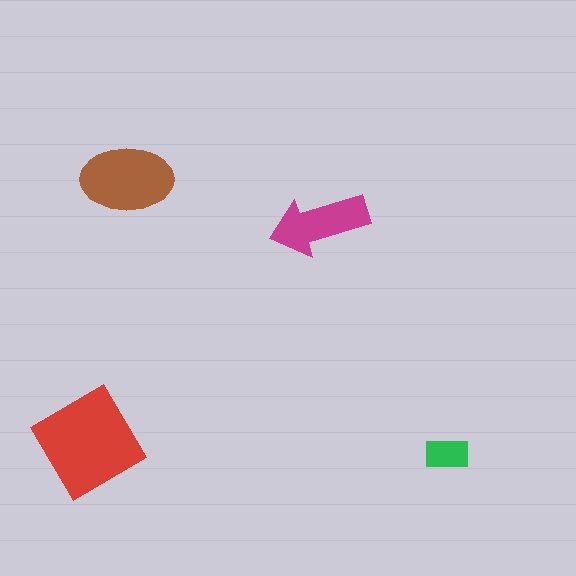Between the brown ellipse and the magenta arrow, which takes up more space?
The brown ellipse.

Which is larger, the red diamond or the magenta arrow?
The red diamond.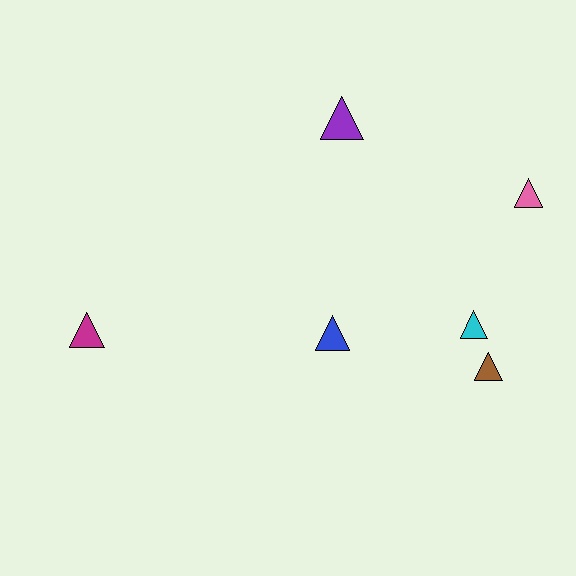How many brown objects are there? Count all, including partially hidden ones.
There is 1 brown object.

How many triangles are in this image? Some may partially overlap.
There are 6 triangles.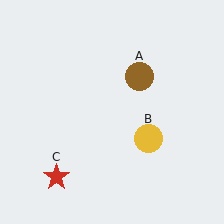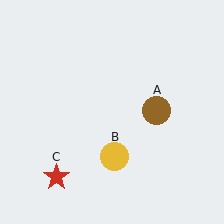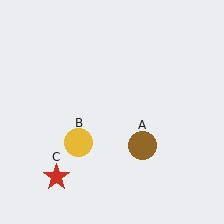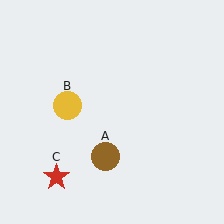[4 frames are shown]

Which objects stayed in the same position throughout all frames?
Red star (object C) remained stationary.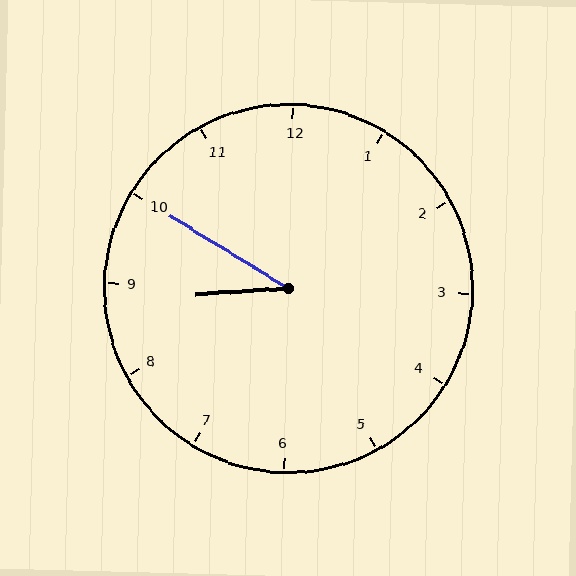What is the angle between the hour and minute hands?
Approximately 35 degrees.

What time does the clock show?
8:50.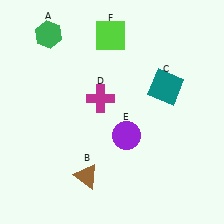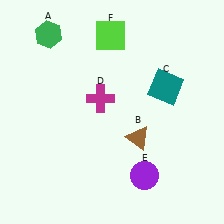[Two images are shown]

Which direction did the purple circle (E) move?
The purple circle (E) moved down.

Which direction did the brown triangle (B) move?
The brown triangle (B) moved right.